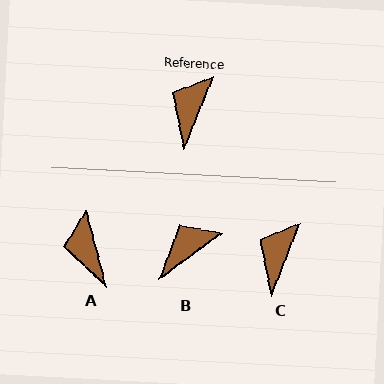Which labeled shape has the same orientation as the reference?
C.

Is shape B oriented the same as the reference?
No, it is off by about 32 degrees.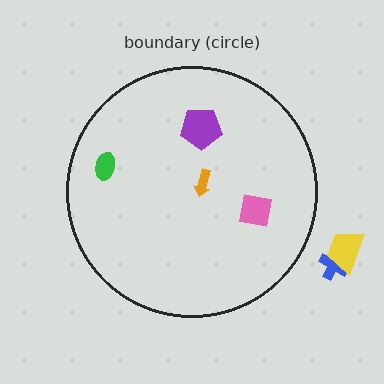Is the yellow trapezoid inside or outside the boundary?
Outside.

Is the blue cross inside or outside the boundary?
Outside.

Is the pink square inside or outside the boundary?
Inside.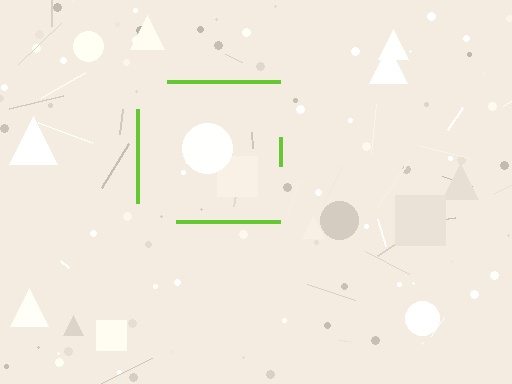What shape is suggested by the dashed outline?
The dashed outline suggests a square.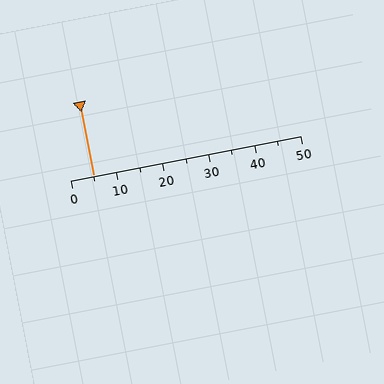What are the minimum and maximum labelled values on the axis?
The axis runs from 0 to 50.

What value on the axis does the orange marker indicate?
The marker indicates approximately 5.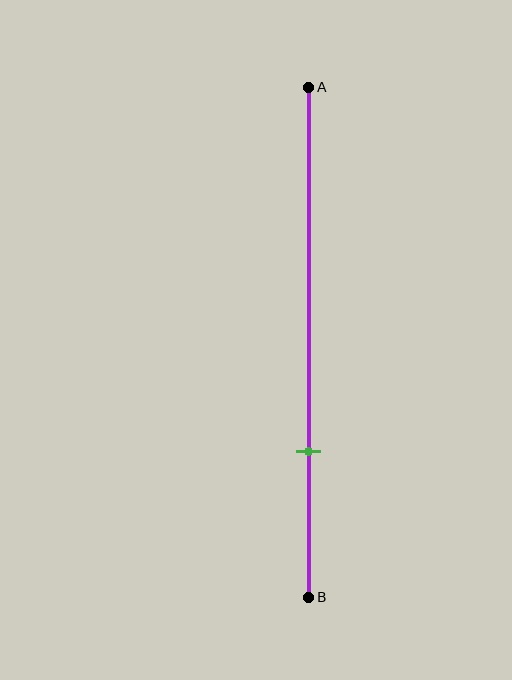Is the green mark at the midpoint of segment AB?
No, the mark is at about 70% from A, not at the 50% midpoint.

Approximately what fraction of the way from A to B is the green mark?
The green mark is approximately 70% of the way from A to B.